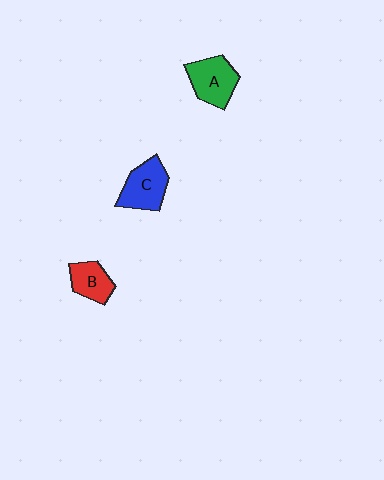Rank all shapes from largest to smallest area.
From largest to smallest: A (green), C (blue), B (red).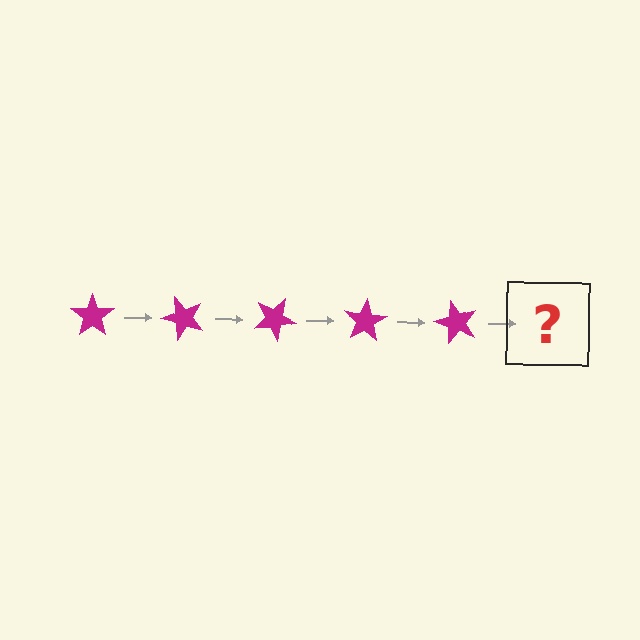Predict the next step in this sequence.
The next step is a magenta star rotated 250 degrees.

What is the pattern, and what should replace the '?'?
The pattern is that the star rotates 50 degrees each step. The '?' should be a magenta star rotated 250 degrees.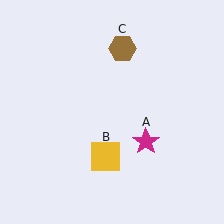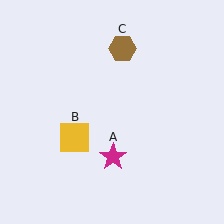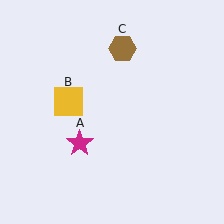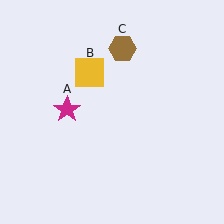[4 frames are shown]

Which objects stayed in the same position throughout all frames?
Brown hexagon (object C) remained stationary.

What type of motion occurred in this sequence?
The magenta star (object A), yellow square (object B) rotated clockwise around the center of the scene.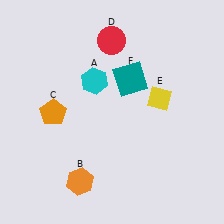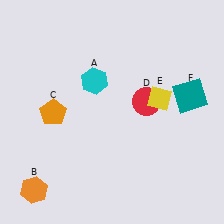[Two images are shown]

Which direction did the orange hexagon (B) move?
The orange hexagon (B) moved left.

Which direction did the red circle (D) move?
The red circle (D) moved down.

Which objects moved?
The objects that moved are: the orange hexagon (B), the red circle (D), the teal square (F).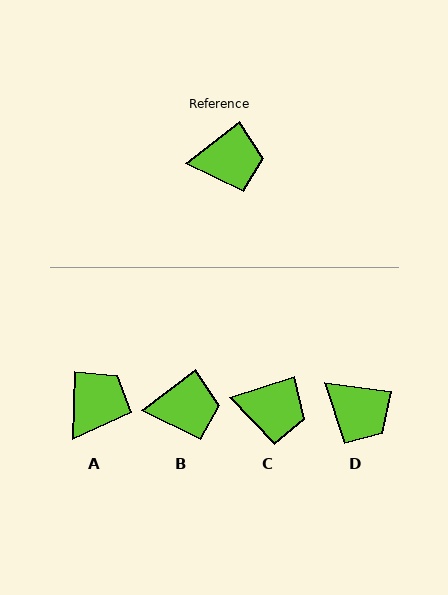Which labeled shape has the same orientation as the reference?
B.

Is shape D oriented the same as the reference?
No, it is off by about 45 degrees.